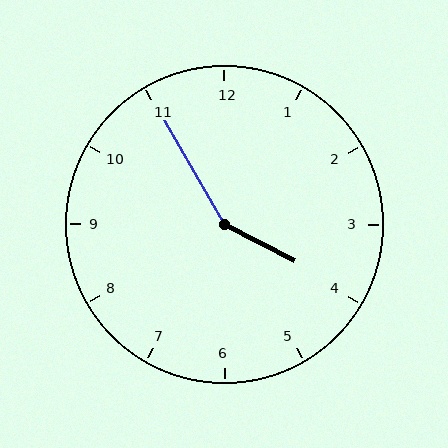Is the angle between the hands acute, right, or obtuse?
It is obtuse.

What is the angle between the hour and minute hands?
Approximately 148 degrees.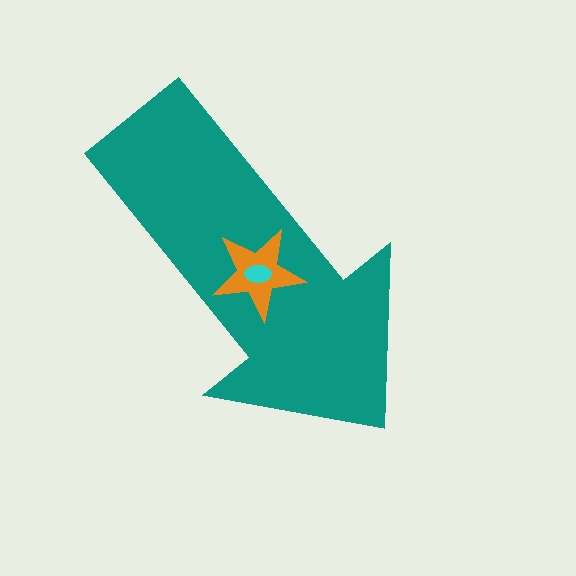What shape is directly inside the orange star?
The cyan ellipse.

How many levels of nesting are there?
3.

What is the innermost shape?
The cyan ellipse.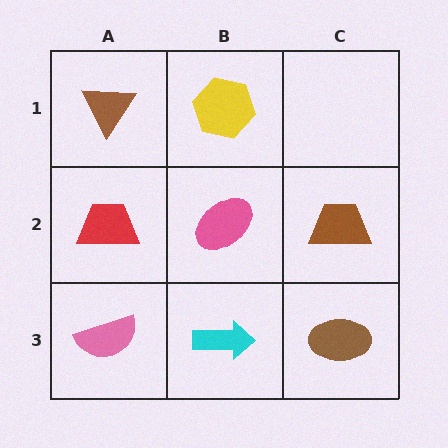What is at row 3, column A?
A pink semicircle.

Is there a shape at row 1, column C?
No, that cell is empty.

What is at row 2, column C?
A brown trapezoid.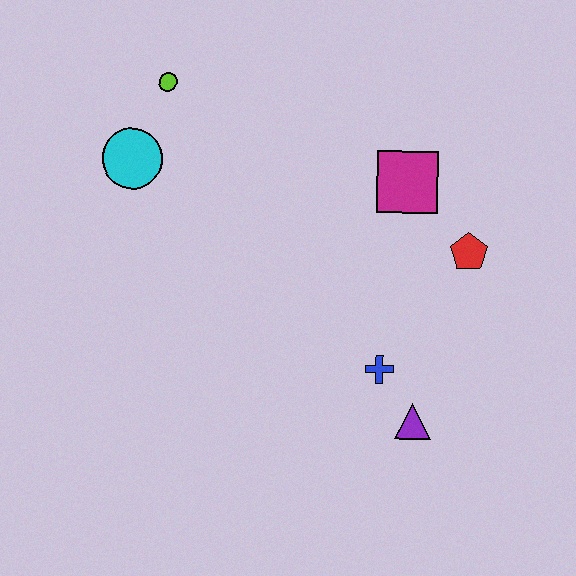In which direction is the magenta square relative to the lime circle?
The magenta square is to the right of the lime circle.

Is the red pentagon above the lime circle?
No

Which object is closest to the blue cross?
The purple triangle is closest to the blue cross.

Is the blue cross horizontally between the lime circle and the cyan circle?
No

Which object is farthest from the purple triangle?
The lime circle is farthest from the purple triangle.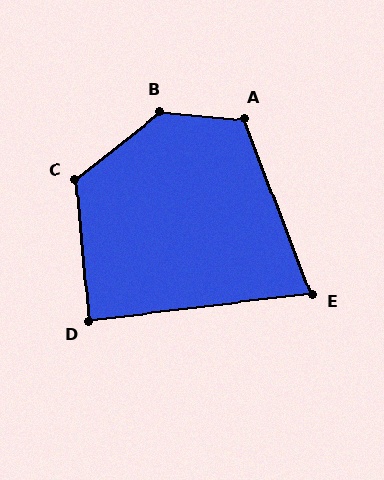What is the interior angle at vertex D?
Approximately 89 degrees (approximately right).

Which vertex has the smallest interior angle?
E, at approximately 76 degrees.